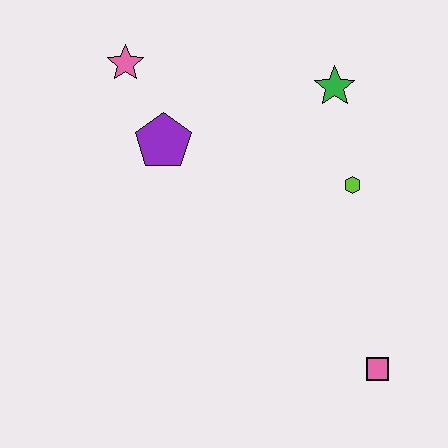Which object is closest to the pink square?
The lime hexagon is closest to the pink square.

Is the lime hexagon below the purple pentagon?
Yes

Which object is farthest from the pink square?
The pink star is farthest from the pink square.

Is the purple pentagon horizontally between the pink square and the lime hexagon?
No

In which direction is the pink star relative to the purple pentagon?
The pink star is above the purple pentagon.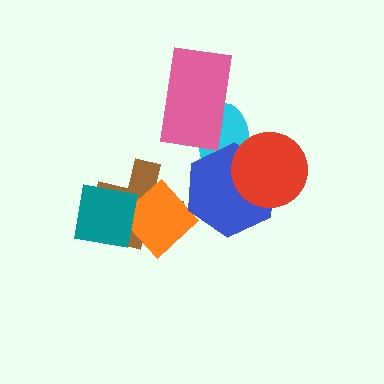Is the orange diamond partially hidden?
Yes, it is partially covered by another shape.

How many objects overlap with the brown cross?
2 objects overlap with the brown cross.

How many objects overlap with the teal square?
2 objects overlap with the teal square.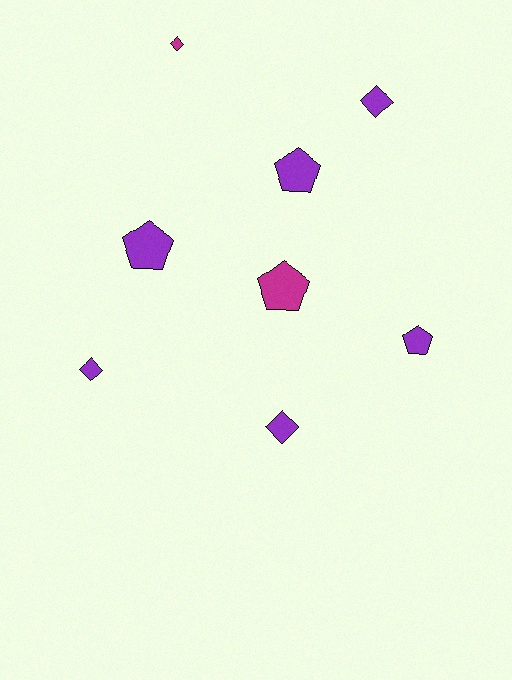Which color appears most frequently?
Purple, with 6 objects.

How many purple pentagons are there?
There are 3 purple pentagons.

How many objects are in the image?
There are 8 objects.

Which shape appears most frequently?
Diamond, with 4 objects.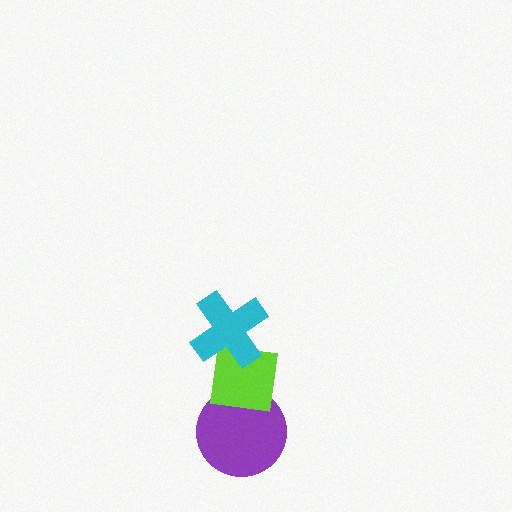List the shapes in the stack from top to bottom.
From top to bottom: the cyan cross, the lime square, the purple circle.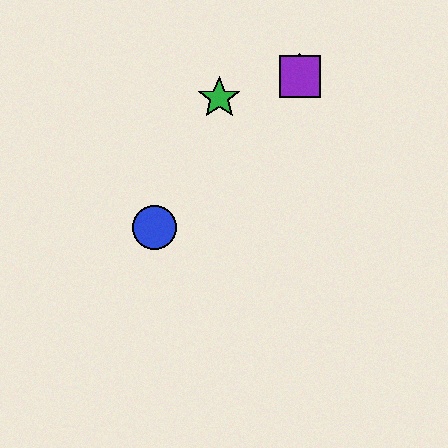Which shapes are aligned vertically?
The red star, the yellow diamond, the purple square are aligned vertically.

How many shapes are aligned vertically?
3 shapes (the red star, the yellow diamond, the purple square) are aligned vertically.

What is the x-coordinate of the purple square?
The purple square is at x≈300.